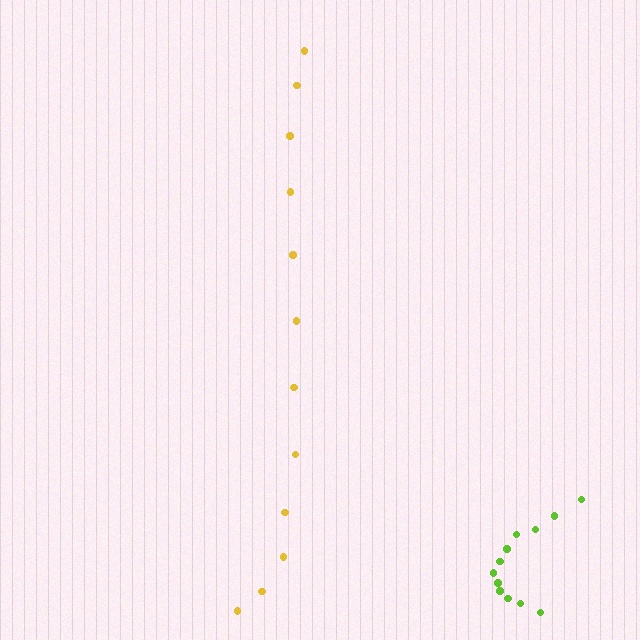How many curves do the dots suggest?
There are 2 distinct paths.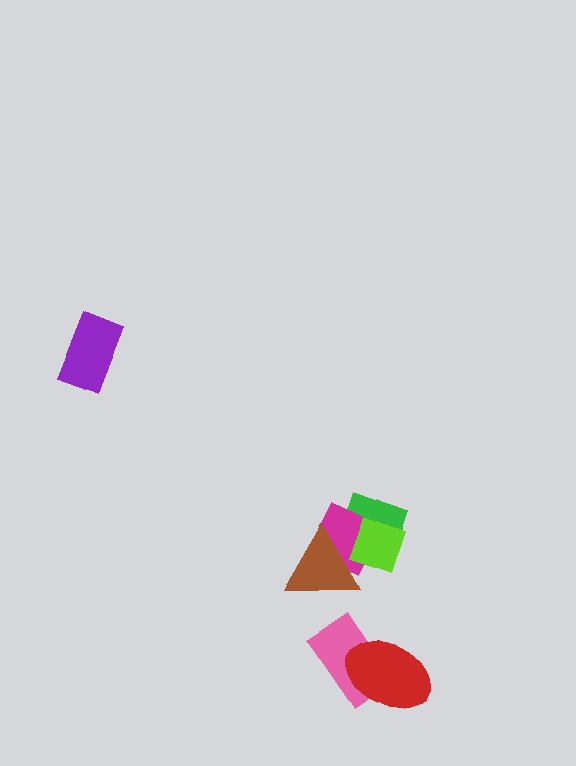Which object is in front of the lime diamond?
The brown triangle is in front of the lime diamond.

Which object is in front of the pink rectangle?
The red ellipse is in front of the pink rectangle.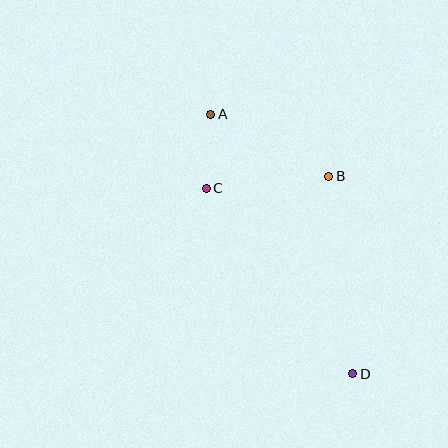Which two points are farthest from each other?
Points A and D are farthest from each other.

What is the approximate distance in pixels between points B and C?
The distance between B and C is approximately 123 pixels.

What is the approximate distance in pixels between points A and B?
The distance between A and B is approximately 133 pixels.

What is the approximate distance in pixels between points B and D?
The distance between B and D is approximately 199 pixels.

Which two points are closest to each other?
Points A and C are closest to each other.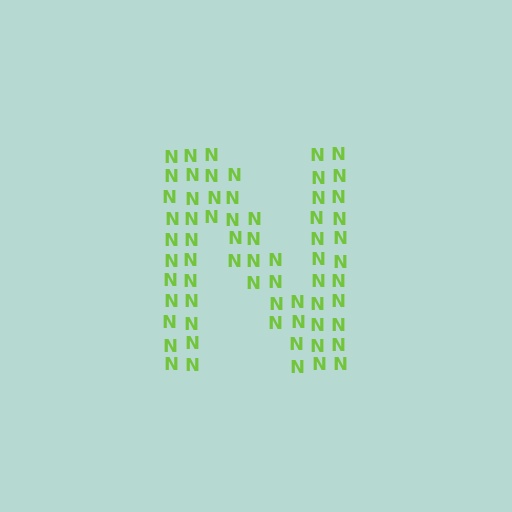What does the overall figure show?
The overall figure shows the letter N.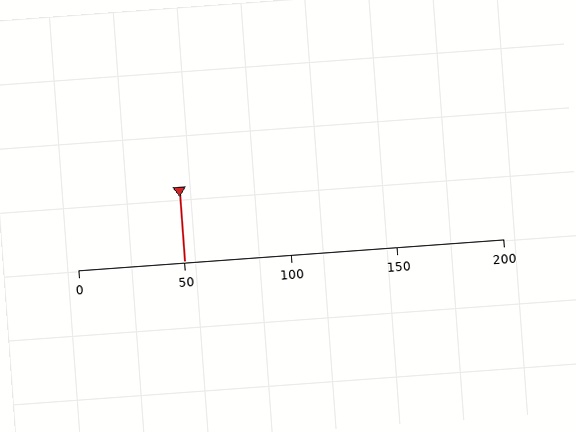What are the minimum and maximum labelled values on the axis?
The axis runs from 0 to 200.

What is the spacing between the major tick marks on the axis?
The major ticks are spaced 50 apart.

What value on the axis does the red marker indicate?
The marker indicates approximately 50.